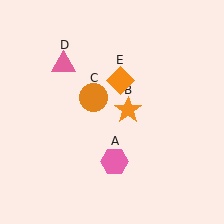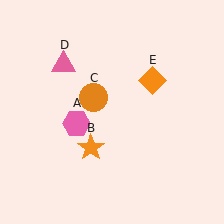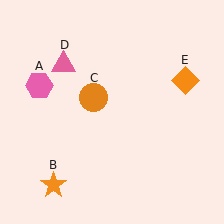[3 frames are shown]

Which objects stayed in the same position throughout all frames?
Orange circle (object C) and pink triangle (object D) remained stationary.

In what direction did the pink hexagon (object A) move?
The pink hexagon (object A) moved up and to the left.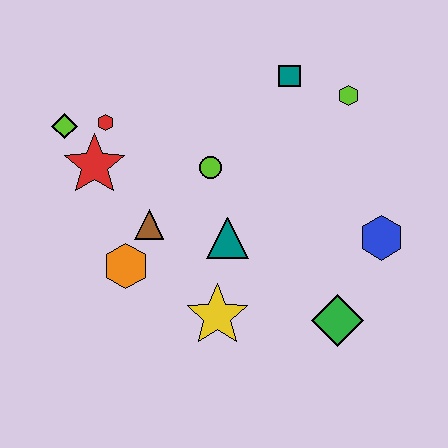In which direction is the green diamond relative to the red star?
The green diamond is to the right of the red star.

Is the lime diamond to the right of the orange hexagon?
No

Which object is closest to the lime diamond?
The red hexagon is closest to the lime diamond.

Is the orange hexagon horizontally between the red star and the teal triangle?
Yes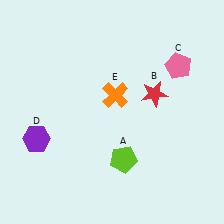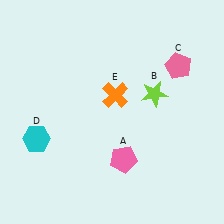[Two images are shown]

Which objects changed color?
A changed from lime to pink. B changed from red to lime. D changed from purple to cyan.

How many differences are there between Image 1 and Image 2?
There are 3 differences between the two images.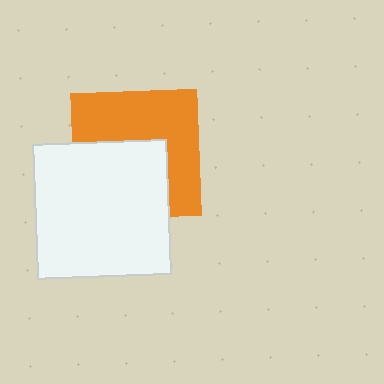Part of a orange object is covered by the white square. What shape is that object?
It is a square.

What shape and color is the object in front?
The object in front is a white square.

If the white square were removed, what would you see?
You would see the complete orange square.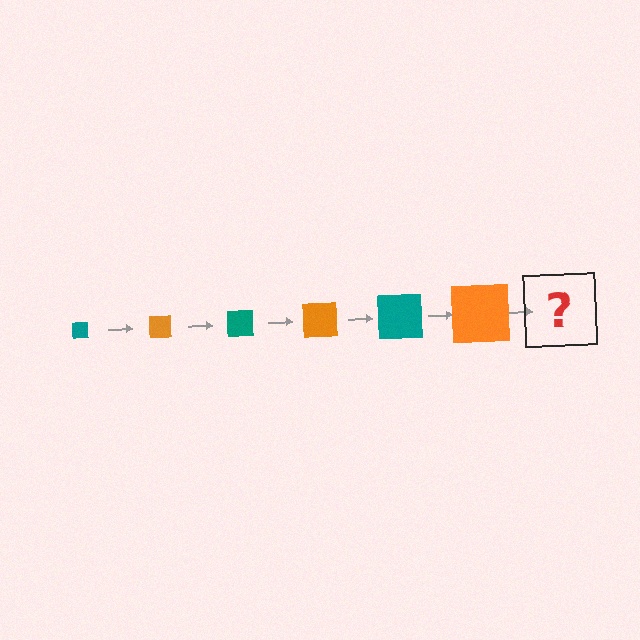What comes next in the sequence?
The next element should be a teal square, larger than the previous one.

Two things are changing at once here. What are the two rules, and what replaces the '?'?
The two rules are that the square grows larger each step and the color cycles through teal and orange. The '?' should be a teal square, larger than the previous one.